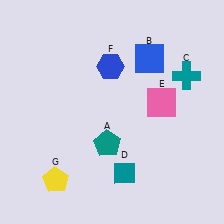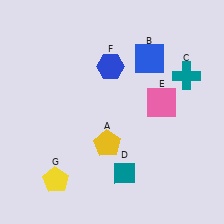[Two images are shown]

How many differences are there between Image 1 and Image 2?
There is 1 difference between the two images.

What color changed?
The pentagon (A) changed from teal in Image 1 to yellow in Image 2.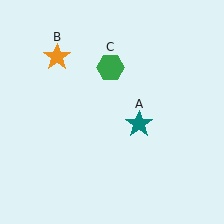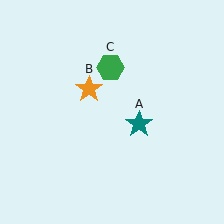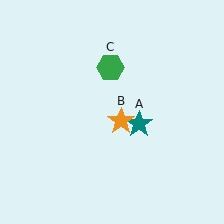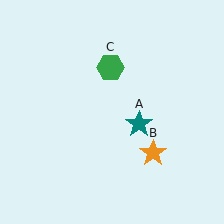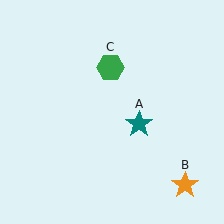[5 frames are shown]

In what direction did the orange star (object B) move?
The orange star (object B) moved down and to the right.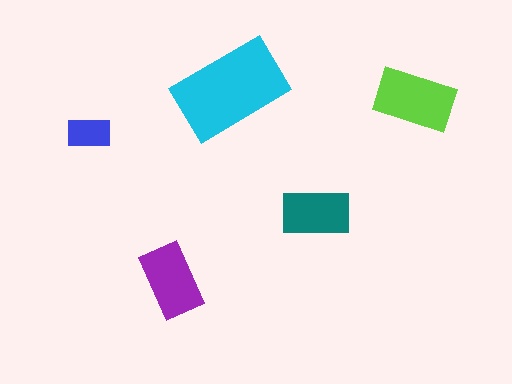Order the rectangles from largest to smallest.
the cyan one, the lime one, the purple one, the teal one, the blue one.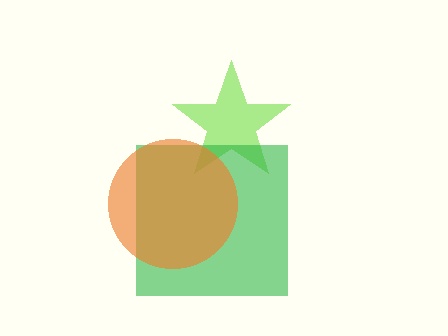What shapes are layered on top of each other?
The layered shapes are: a lime star, a green square, an orange circle.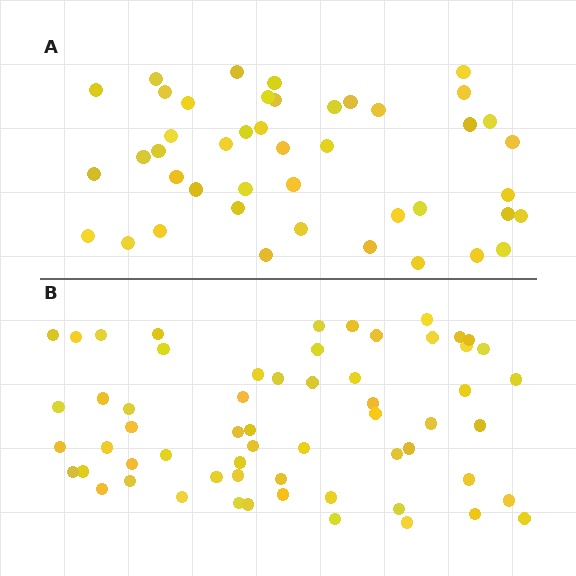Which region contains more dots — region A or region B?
Region B (the bottom region) has more dots.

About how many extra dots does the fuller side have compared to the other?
Region B has approximately 15 more dots than region A.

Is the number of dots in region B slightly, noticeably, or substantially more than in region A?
Region B has noticeably more, but not dramatically so. The ratio is roughly 1.4 to 1.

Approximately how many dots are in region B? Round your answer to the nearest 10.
About 60 dots.